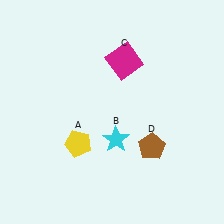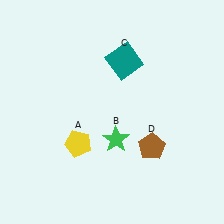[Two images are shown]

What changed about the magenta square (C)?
In Image 1, C is magenta. In Image 2, it changed to teal.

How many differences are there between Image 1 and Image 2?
There are 2 differences between the two images.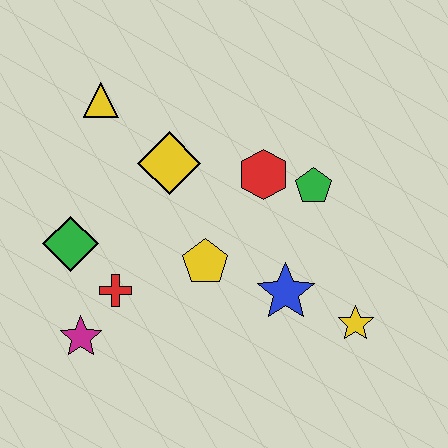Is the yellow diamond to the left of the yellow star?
Yes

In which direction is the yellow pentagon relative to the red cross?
The yellow pentagon is to the right of the red cross.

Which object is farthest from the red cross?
The yellow star is farthest from the red cross.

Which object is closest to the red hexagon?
The green pentagon is closest to the red hexagon.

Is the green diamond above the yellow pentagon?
Yes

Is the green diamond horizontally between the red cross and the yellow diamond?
No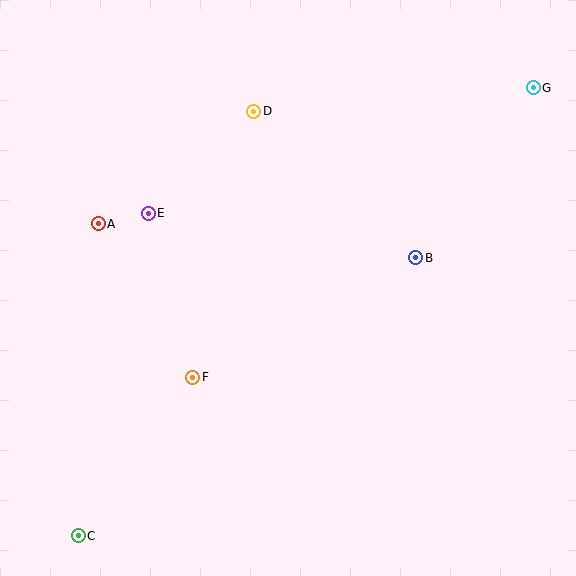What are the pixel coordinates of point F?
Point F is at (193, 377).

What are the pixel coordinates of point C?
Point C is at (78, 536).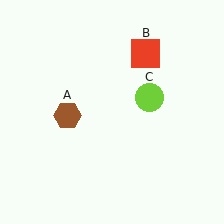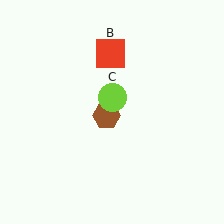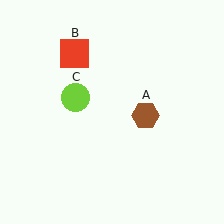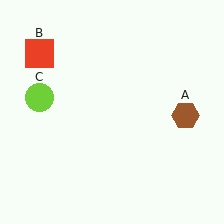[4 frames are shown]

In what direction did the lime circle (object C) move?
The lime circle (object C) moved left.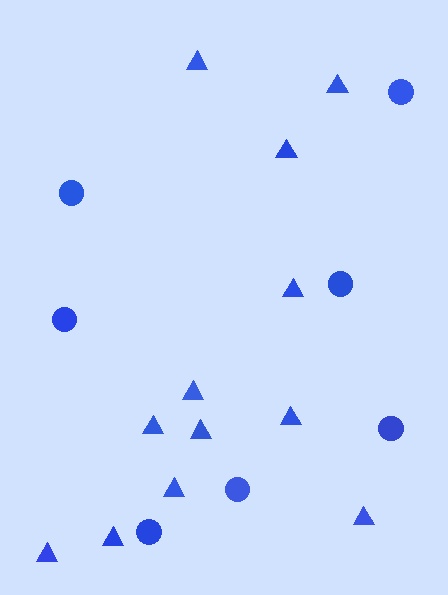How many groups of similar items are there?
There are 2 groups: one group of circles (7) and one group of triangles (12).